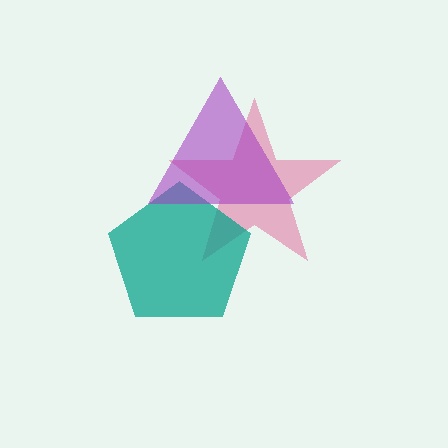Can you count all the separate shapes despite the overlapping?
Yes, there are 3 separate shapes.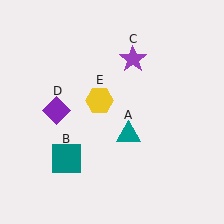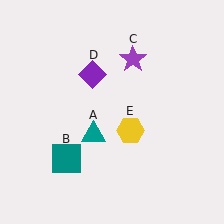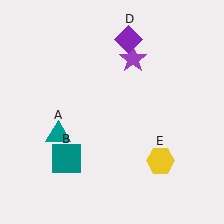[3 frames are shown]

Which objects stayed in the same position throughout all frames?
Teal square (object B) and purple star (object C) remained stationary.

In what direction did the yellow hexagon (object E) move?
The yellow hexagon (object E) moved down and to the right.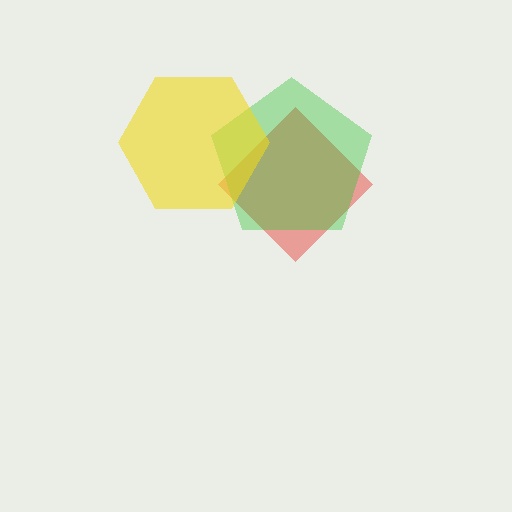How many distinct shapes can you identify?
There are 3 distinct shapes: a red diamond, a green pentagon, a yellow hexagon.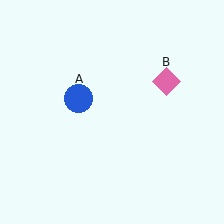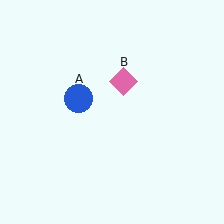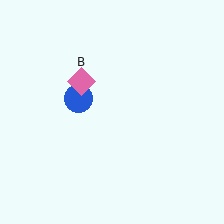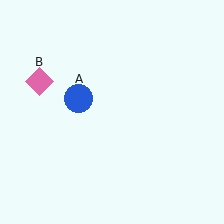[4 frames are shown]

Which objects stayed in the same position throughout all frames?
Blue circle (object A) remained stationary.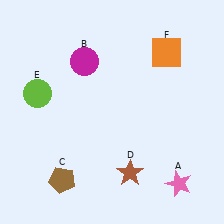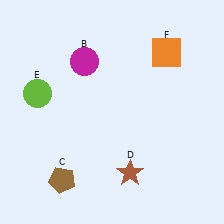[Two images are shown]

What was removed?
The pink star (A) was removed in Image 2.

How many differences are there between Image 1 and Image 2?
There is 1 difference between the two images.